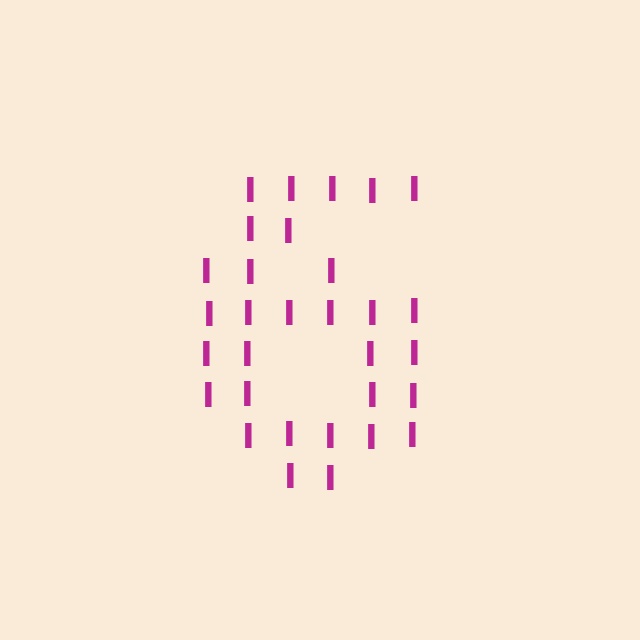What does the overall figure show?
The overall figure shows the digit 6.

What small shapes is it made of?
It is made of small letter I's.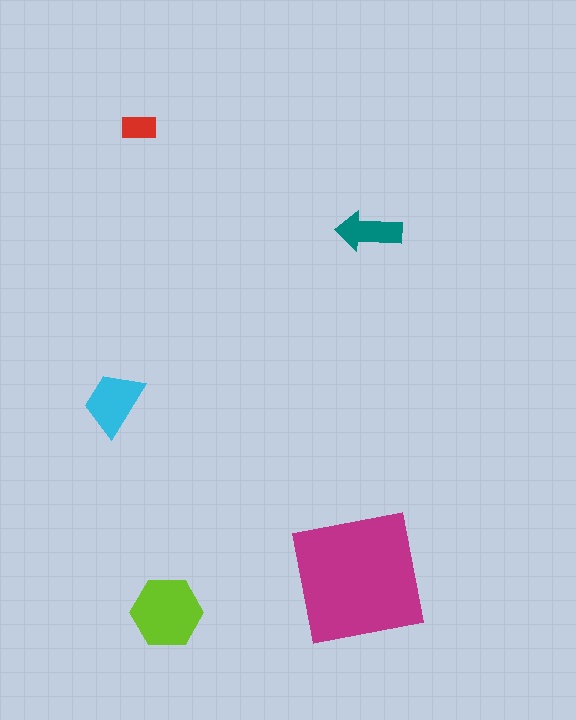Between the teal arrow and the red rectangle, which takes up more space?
The teal arrow.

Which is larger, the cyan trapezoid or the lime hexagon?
The lime hexagon.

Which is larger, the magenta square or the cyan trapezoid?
The magenta square.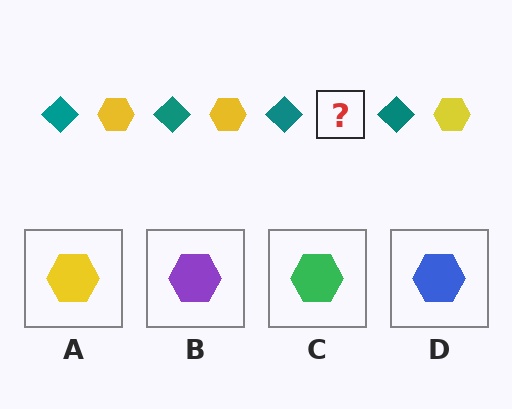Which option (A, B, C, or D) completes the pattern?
A.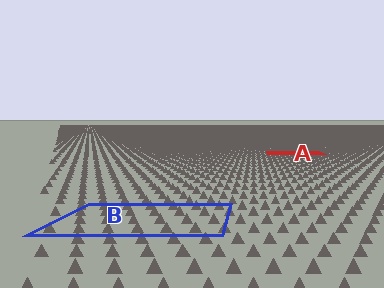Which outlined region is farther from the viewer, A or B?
Region A is farther from the viewer — the texture elements inside it appear smaller and more densely packed.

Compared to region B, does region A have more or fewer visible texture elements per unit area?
Region A has more texture elements per unit area — they are packed more densely because it is farther away.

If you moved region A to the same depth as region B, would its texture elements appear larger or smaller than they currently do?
They would appear larger. At a closer depth, the same texture elements are projected at a bigger on-screen size.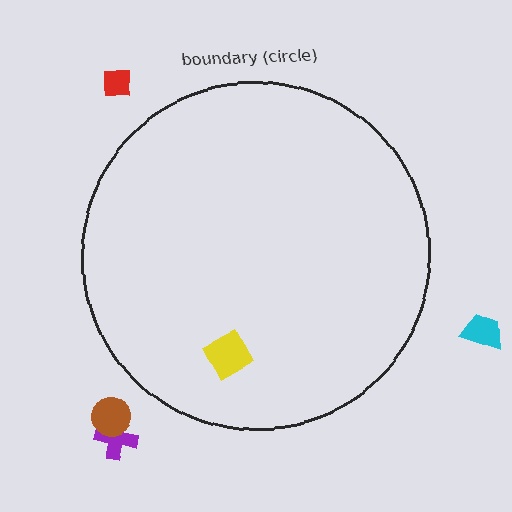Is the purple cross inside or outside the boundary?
Outside.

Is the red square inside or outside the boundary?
Outside.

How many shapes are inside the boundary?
1 inside, 4 outside.